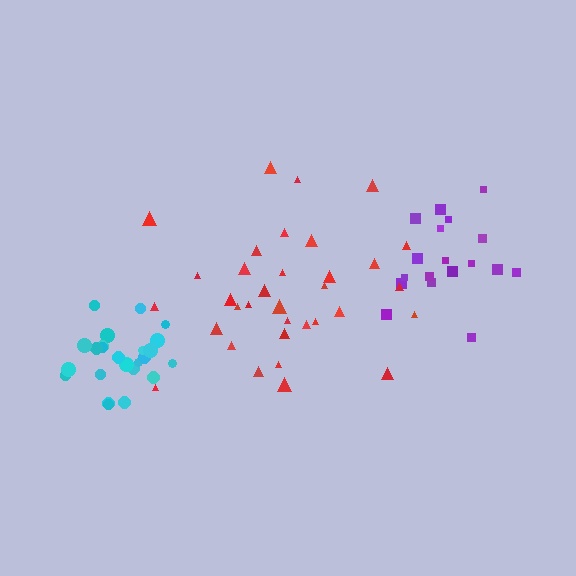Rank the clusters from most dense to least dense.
cyan, red, purple.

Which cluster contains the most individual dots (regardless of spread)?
Red (34).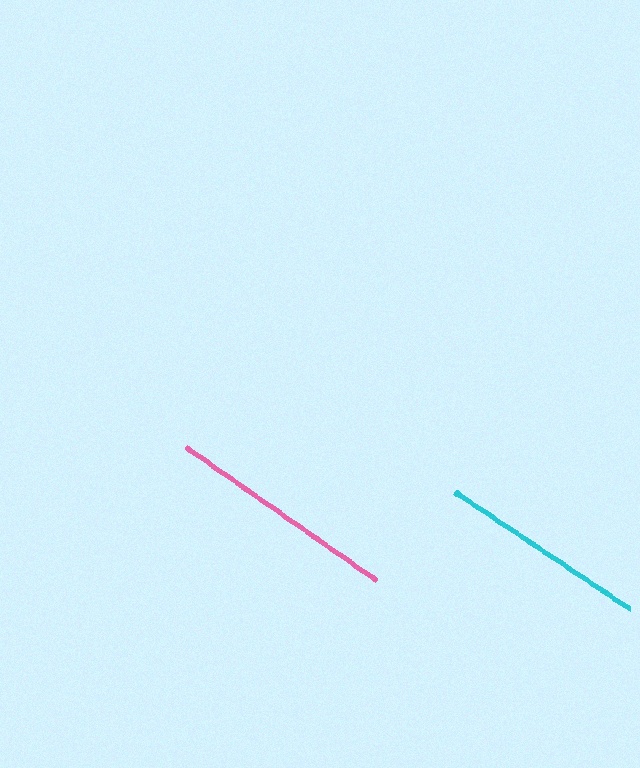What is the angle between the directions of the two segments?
Approximately 1 degree.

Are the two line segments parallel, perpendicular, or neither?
Parallel — their directions differ by only 1.1°.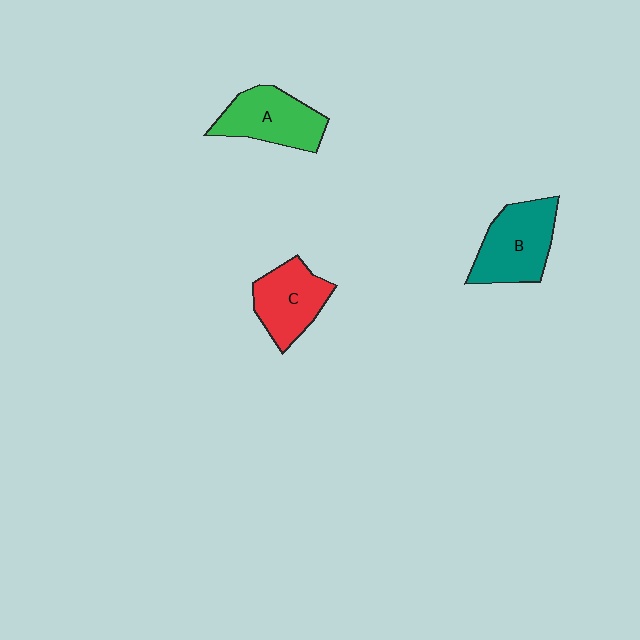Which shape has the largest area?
Shape B (teal).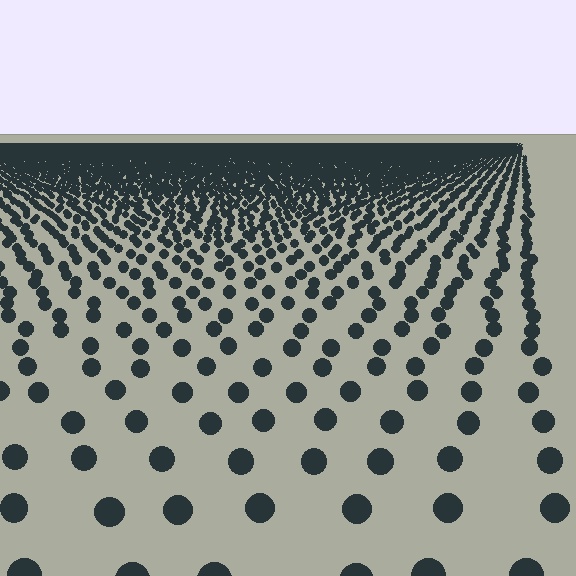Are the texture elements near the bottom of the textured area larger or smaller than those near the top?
Larger. Near the bottom, elements are closer to the viewer and appear at a bigger on-screen size.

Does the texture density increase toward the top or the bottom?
Density increases toward the top.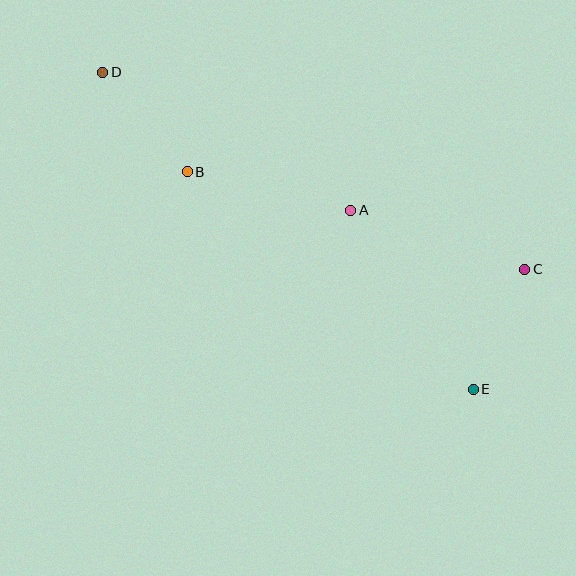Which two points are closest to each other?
Points C and E are closest to each other.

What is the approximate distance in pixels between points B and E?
The distance between B and E is approximately 359 pixels.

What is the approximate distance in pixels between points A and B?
The distance between A and B is approximately 168 pixels.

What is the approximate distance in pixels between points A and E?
The distance between A and E is approximately 217 pixels.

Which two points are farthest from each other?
Points D and E are farthest from each other.